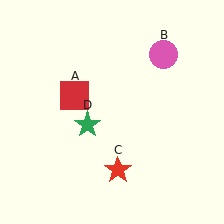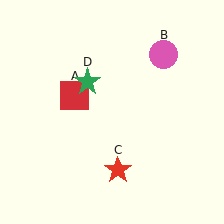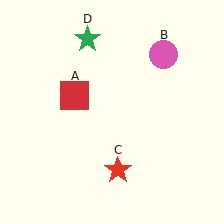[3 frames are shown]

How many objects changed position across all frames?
1 object changed position: green star (object D).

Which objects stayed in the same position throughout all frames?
Red square (object A) and pink circle (object B) and red star (object C) remained stationary.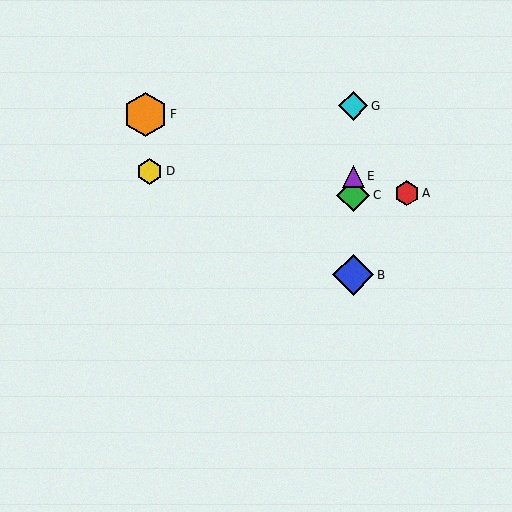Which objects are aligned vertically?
Objects B, C, E, G are aligned vertically.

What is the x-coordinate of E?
Object E is at x≈353.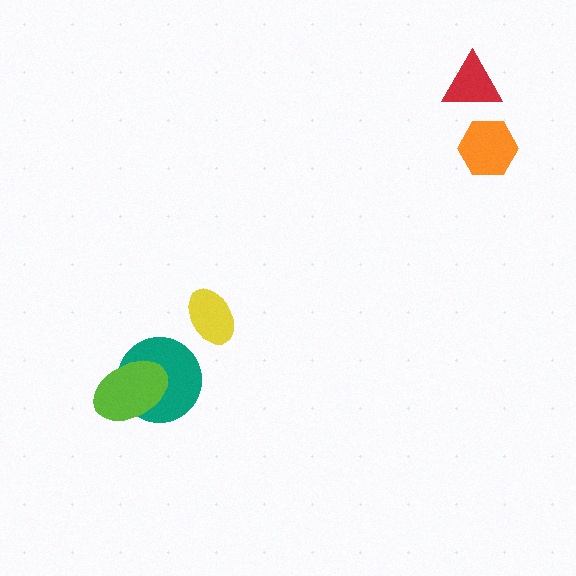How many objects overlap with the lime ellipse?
1 object overlaps with the lime ellipse.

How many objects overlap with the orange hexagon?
0 objects overlap with the orange hexagon.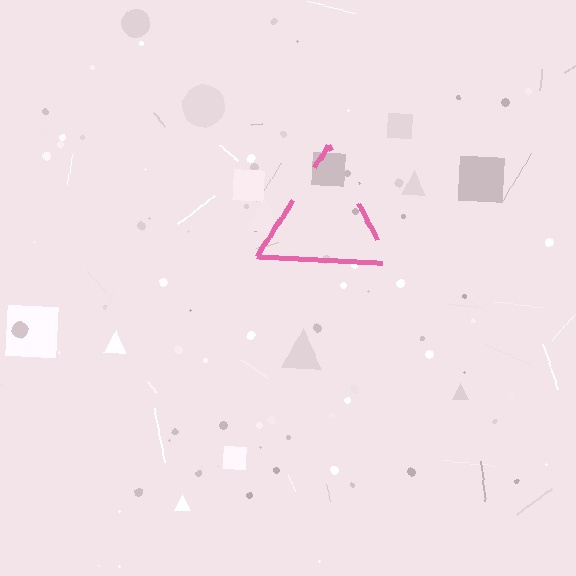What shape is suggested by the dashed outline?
The dashed outline suggests a triangle.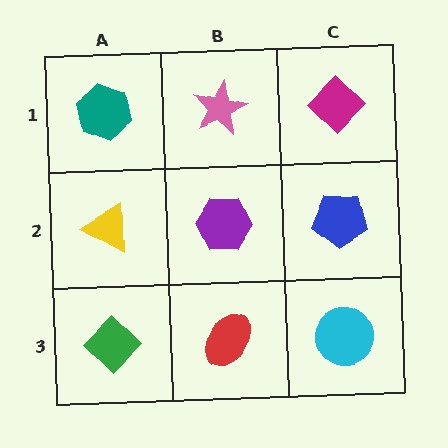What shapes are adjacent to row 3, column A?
A yellow triangle (row 2, column A), a red ellipse (row 3, column B).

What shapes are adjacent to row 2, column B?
A pink star (row 1, column B), a red ellipse (row 3, column B), a yellow triangle (row 2, column A), a blue pentagon (row 2, column C).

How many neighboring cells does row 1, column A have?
2.